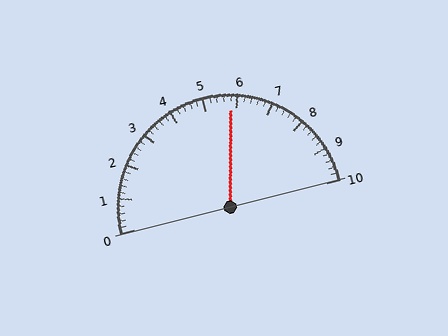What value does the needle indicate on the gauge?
The needle indicates approximately 5.8.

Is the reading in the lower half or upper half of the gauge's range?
The reading is in the upper half of the range (0 to 10).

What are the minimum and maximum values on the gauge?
The gauge ranges from 0 to 10.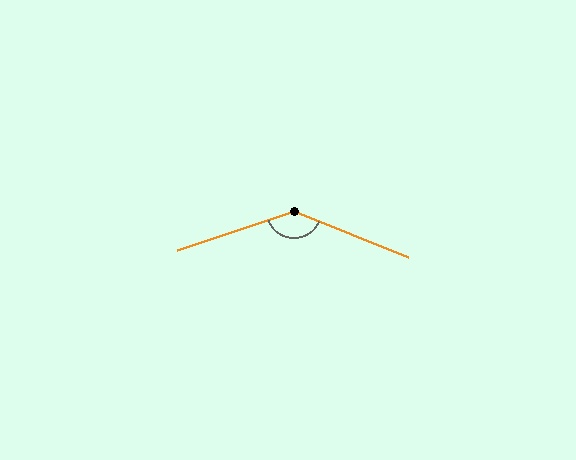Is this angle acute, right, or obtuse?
It is obtuse.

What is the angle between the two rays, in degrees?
Approximately 139 degrees.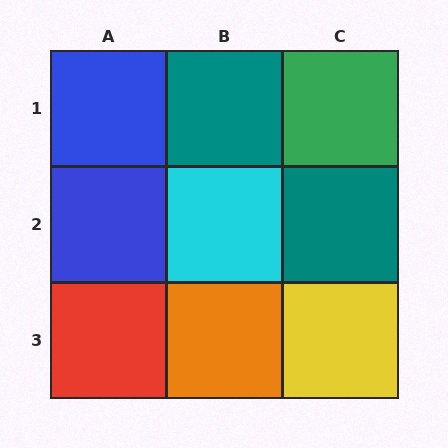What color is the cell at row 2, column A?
Blue.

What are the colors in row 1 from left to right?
Blue, teal, green.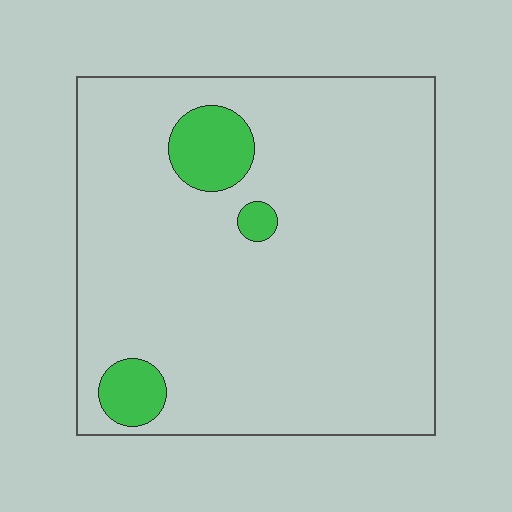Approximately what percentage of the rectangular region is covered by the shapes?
Approximately 10%.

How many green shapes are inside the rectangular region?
3.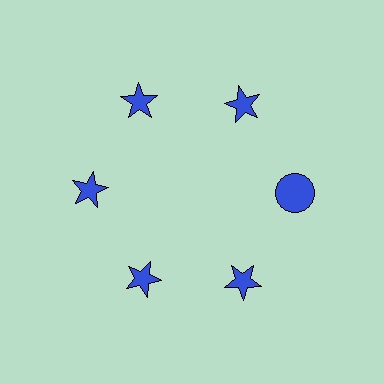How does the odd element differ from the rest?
It has a different shape: circle instead of star.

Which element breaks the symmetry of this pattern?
The blue circle at roughly the 3 o'clock position breaks the symmetry. All other shapes are blue stars.